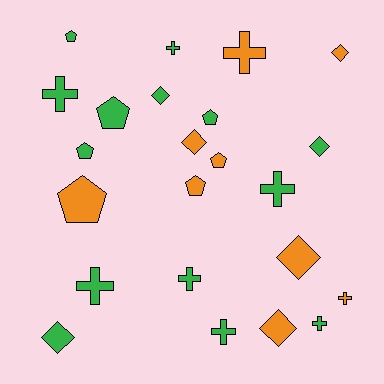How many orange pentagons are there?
There are 3 orange pentagons.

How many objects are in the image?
There are 23 objects.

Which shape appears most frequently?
Cross, with 9 objects.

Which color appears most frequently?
Green, with 14 objects.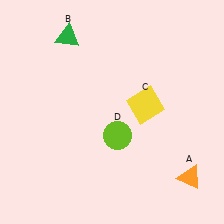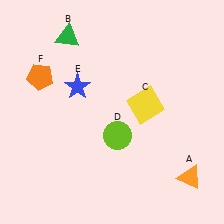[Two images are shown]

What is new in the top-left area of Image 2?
An orange pentagon (F) was added in the top-left area of Image 2.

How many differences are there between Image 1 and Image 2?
There are 2 differences between the two images.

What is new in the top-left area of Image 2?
A blue star (E) was added in the top-left area of Image 2.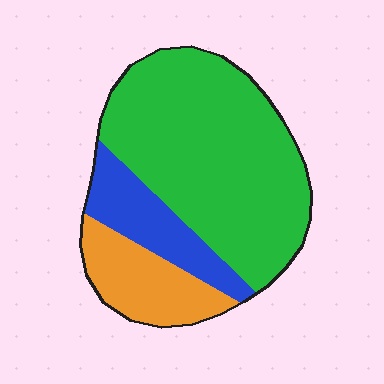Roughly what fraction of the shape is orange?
Orange takes up about one fifth (1/5) of the shape.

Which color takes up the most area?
Green, at roughly 65%.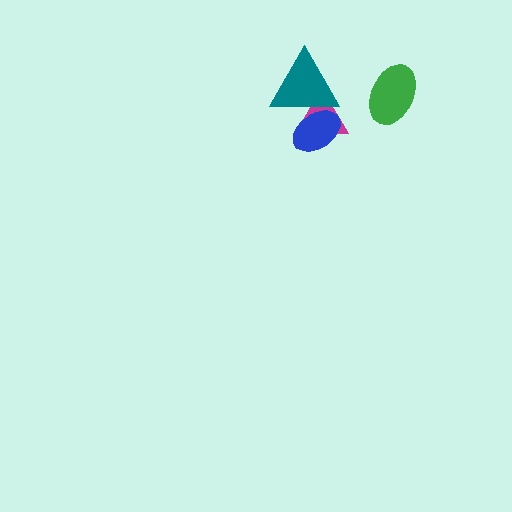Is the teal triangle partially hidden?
Yes, it is partially covered by another shape.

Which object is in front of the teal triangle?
The blue ellipse is in front of the teal triangle.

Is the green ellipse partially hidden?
No, no other shape covers it.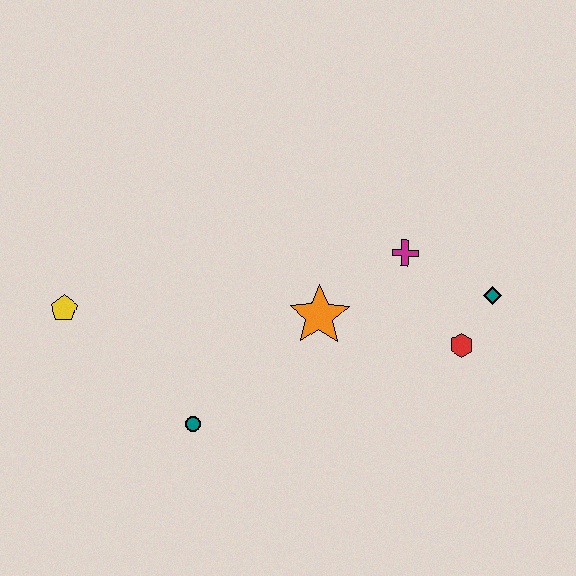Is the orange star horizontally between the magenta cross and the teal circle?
Yes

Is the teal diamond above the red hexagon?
Yes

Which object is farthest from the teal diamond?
The yellow pentagon is farthest from the teal diamond.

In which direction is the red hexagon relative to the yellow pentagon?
The red hexagon is to the right of the yellow pentagon.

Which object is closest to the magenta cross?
The teal diamond is closest to the magenta cross.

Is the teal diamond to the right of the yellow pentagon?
Yes